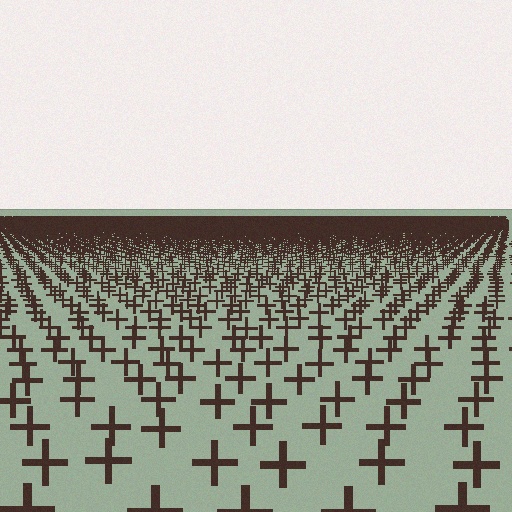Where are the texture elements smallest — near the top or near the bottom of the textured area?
Near the top.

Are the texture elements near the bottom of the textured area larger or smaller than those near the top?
Larger. Near the bottom, elements are closer to the viewer and appear at a bigger on-screen size.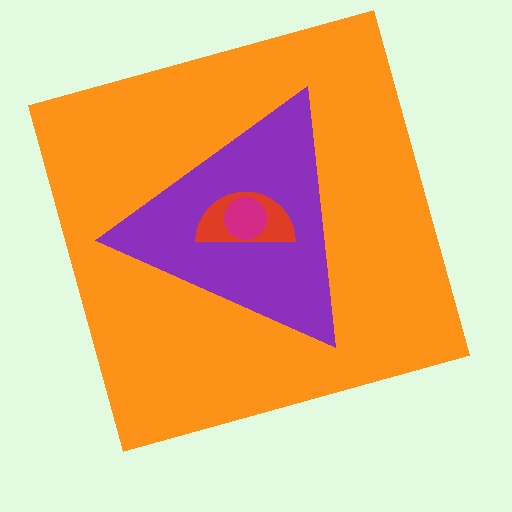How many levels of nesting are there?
4.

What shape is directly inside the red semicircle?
The magenta circle.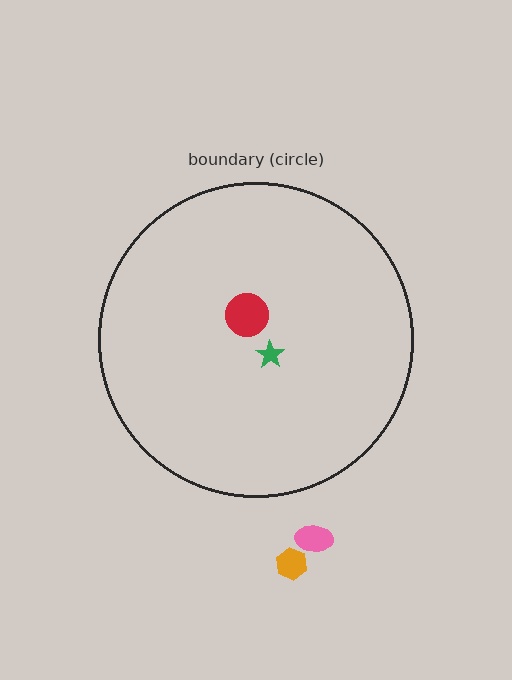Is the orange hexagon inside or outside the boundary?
Outside.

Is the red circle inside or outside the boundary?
Inside.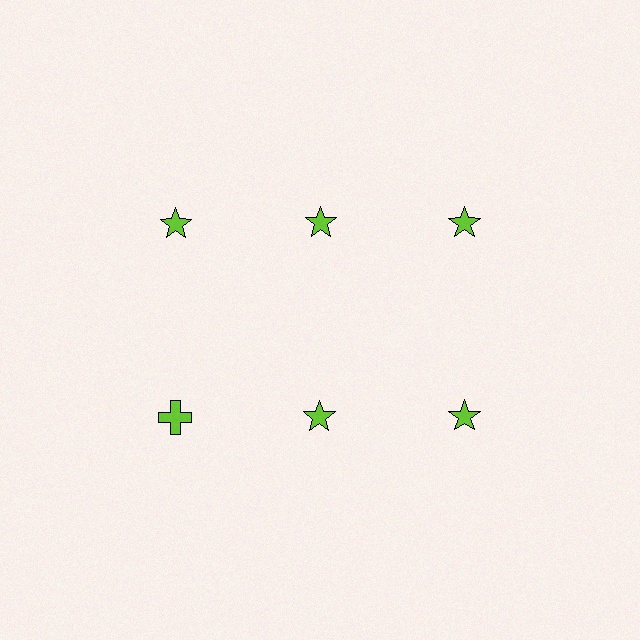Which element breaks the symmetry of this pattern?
The lime cross in the second row, leftmost column breaks the symmetry. All other shapes are lime stars.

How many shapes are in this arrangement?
There are 6 shapes arranged in a grid pattern.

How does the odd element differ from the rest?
It has a different shape: cross instead of star.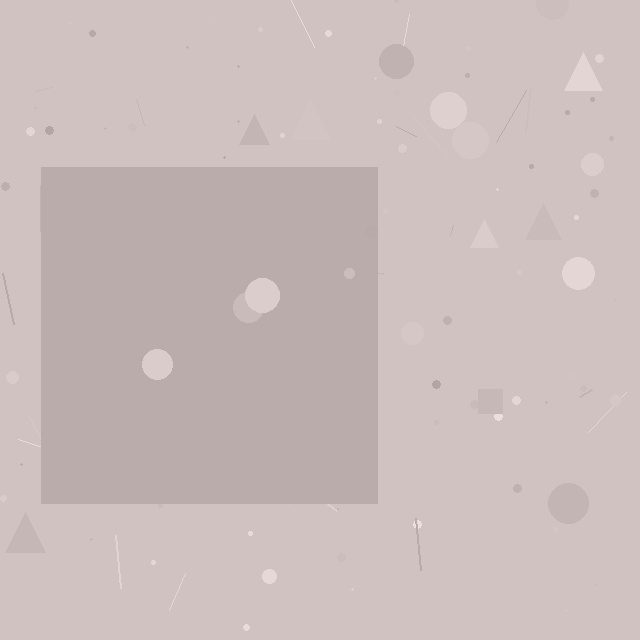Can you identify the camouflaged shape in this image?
The camouflaged shape is a square.